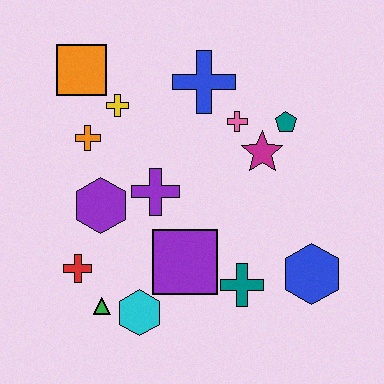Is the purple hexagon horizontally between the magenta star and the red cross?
Yes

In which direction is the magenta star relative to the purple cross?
The magenta star is to the right of the purple cross.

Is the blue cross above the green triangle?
Yes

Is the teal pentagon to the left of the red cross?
No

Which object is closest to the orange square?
The yellow cross is closest to the orange square.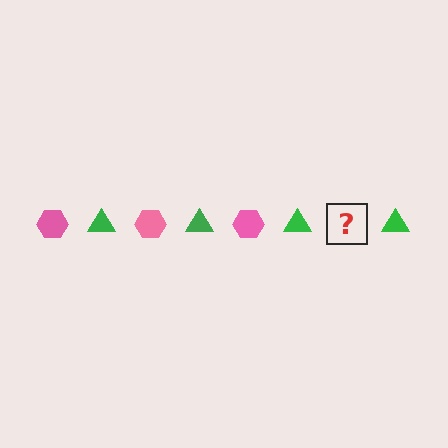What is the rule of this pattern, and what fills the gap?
The rule is that the pattern alternates between pink hexagon and green triangle. The gap should be filled with a pink hexagon.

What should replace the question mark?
The question mark should be replaced with a pink hexagon.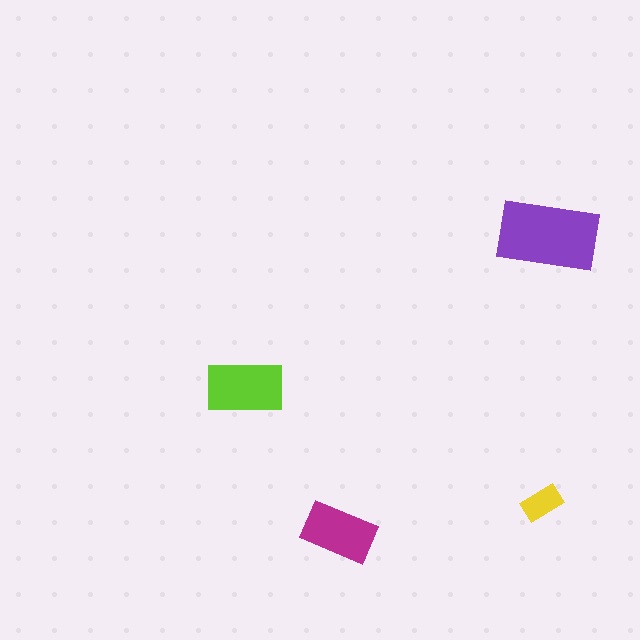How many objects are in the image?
There are 4 objects in the image.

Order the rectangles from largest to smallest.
the purple one, the lime one, the magenta one, the yellow one.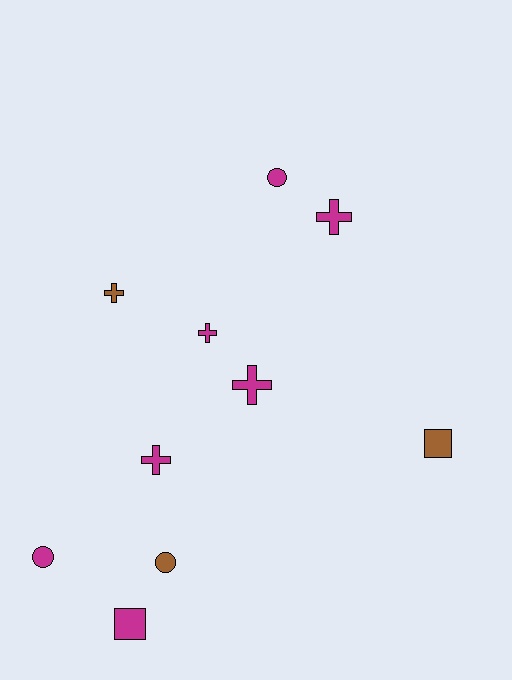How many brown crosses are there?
There is 1 brown cross.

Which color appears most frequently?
Magenta, with 7 objects.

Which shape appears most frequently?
Cross, with 5 objects.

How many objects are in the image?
There are 10 objects.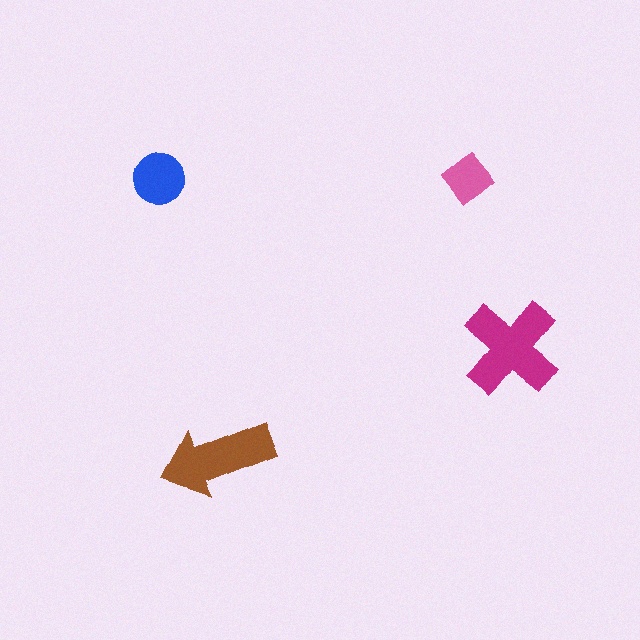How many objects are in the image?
There are 4 objects in the image.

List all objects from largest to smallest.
The magenta cross, the brown arrow, the blue circle, the pink diamond.